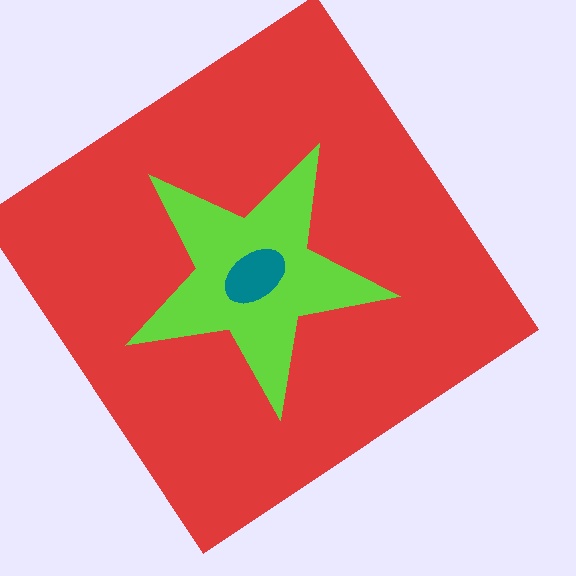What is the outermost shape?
The red diamond.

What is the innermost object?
The teal ellipse.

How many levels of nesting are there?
3.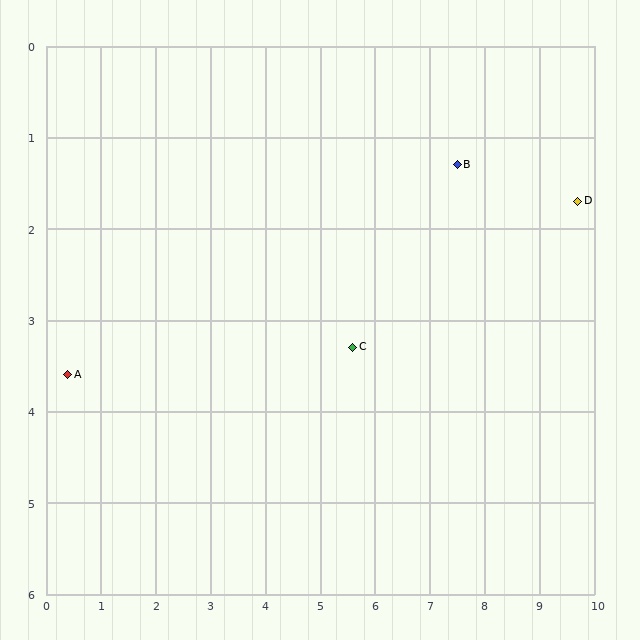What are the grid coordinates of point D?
Point D is at approximately (9.7, 1.7).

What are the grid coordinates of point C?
Point C is at approximately (5.6, 3.3).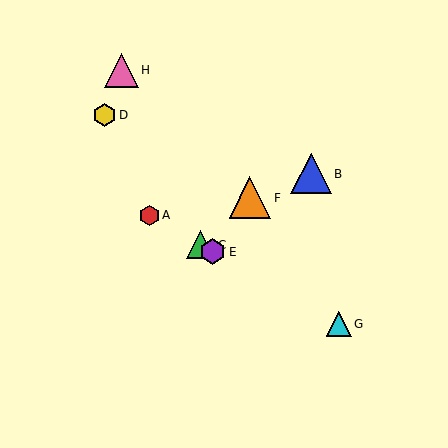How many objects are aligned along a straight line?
4 objects (A, C, E, G) are aligned along a straight line.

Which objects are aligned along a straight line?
Objects A, C, E, G are aligned along a straight line.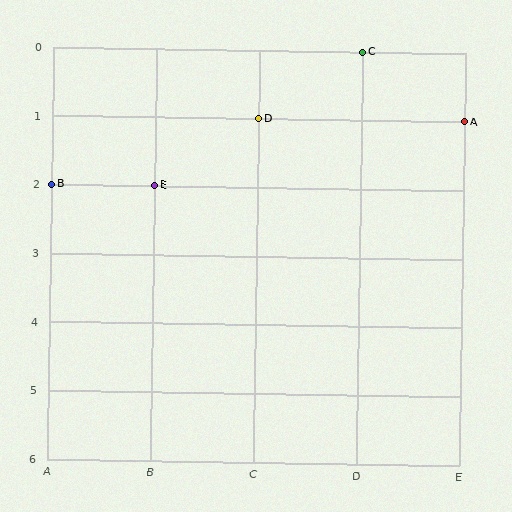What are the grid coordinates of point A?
Point A is at grid coordinates (E, 1).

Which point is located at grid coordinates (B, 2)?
Point E is at (B, 2).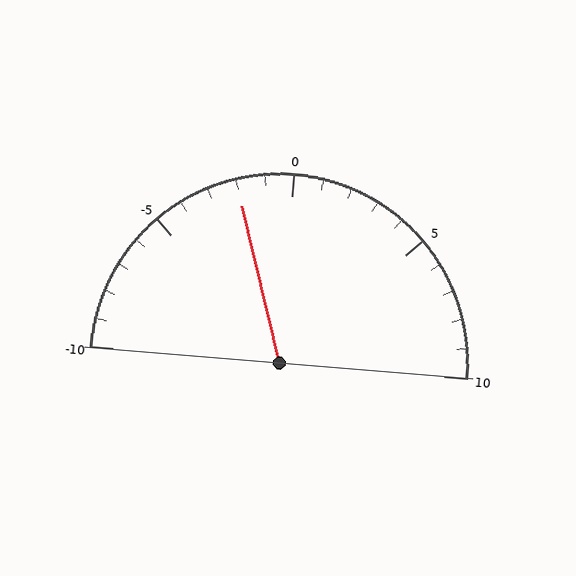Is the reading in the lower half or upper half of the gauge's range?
The reading is in the lower half of the range (-10 to 10).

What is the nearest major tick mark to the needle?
The nearest major tick mark is 0.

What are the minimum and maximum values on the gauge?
The gauge ranges from -10 to 10.